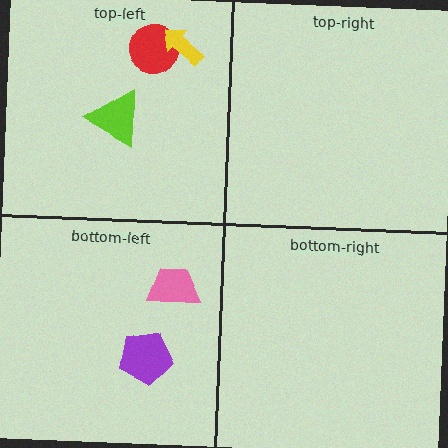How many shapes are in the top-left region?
3.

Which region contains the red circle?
The top-left region.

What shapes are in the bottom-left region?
The purple pentagon, the pink trapezoid.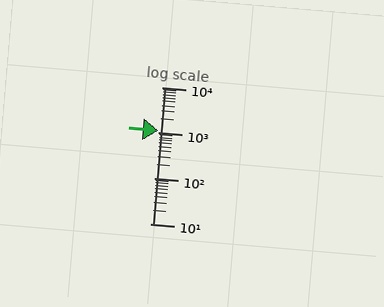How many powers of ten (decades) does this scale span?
The scale spans 3 decades, from 10 to 10000.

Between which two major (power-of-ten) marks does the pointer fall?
The pointer is between 1000 and 10000.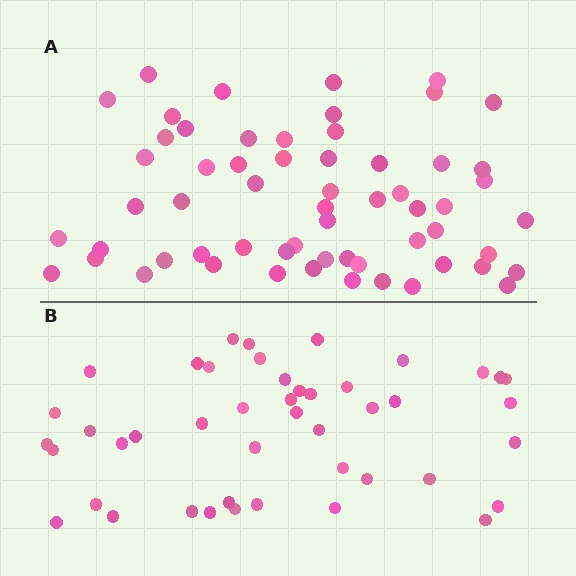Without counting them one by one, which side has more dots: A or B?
Region A (the top region) has more dots.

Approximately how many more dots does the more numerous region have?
Region A has approximately 15 more dots than region B.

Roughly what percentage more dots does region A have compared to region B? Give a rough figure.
About 35% more.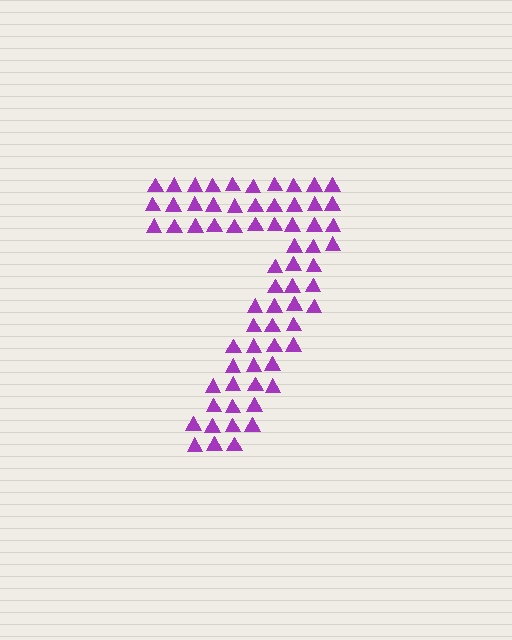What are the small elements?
The small elements are triangles.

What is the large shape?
The large shape is the digit 7.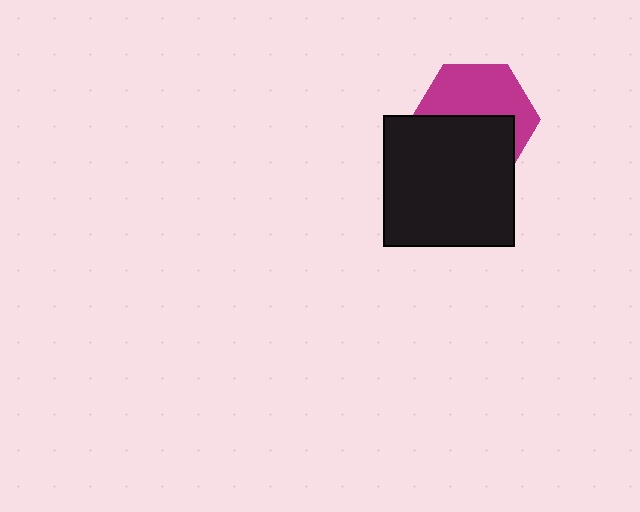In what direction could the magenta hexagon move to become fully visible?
The magenta hexagon could move up. That would shift it out from behind the black square entirely.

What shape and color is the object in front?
The object in front is a black square.